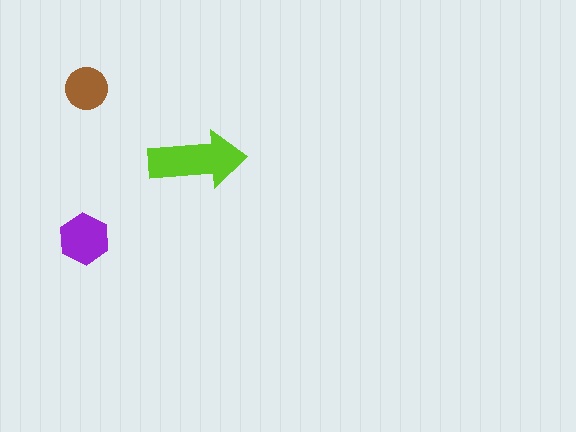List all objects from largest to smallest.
The lime arrow, the purple hexagon, the brown circle.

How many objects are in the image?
There are 3 objects in the image.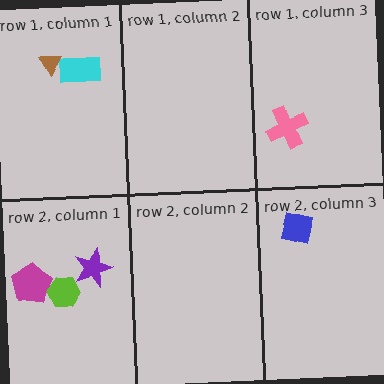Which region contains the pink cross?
The row 1, column 3 region.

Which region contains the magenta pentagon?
The row 2, column 1 region.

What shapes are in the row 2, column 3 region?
The blue square.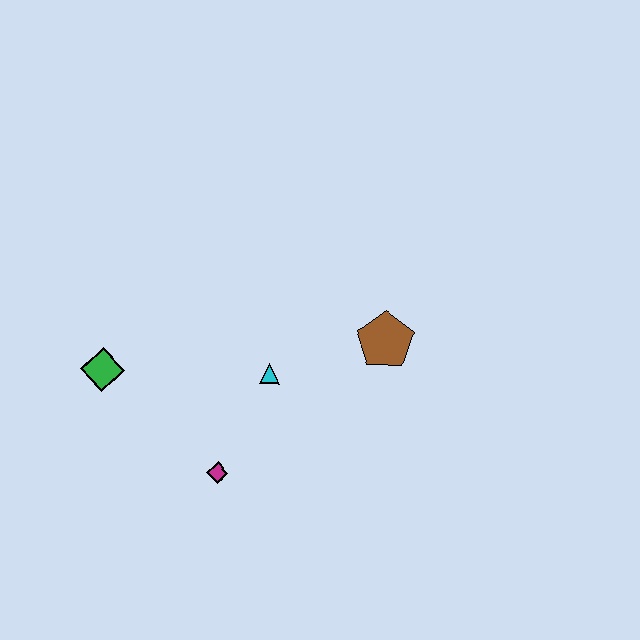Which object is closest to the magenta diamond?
The cyan triangle is closest to the magenta diamond.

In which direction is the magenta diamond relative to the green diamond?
The magenta diamond is to the right of the green diamond.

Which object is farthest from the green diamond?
The brown pentagon is farthest from the green diamond.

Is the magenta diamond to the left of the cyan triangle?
Yes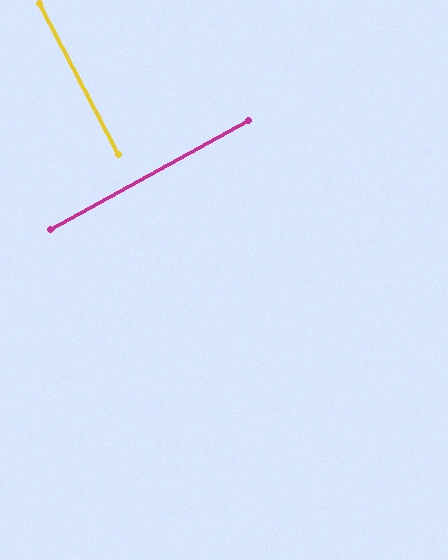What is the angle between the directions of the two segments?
Approximately 89 degrees.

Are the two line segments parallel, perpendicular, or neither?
Perpendicular — they meet at approximately 89°.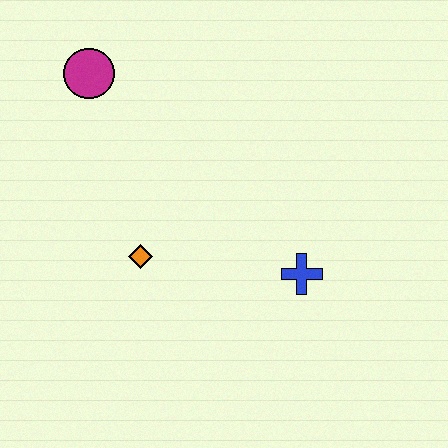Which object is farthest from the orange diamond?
The magenta circle is farthest from the orange diamond.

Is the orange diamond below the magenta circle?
Yes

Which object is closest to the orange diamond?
The blue cross is closest to the orange diamond.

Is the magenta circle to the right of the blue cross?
No